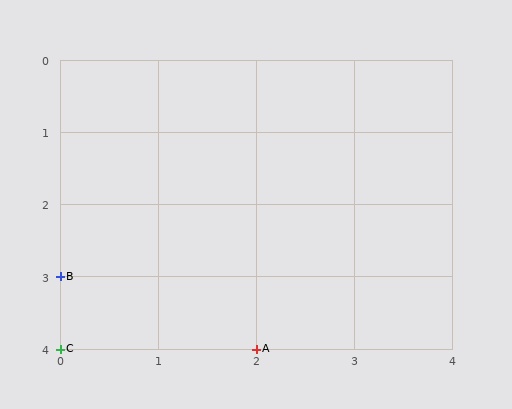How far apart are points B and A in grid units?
Points B and A are 2 columns and 1 row apart (about 2.2 grid units diagonally).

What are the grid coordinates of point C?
Point C is at grid coordinates (0, 4).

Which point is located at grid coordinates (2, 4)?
Point A is at (2, 4).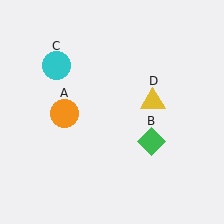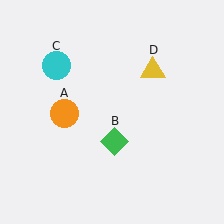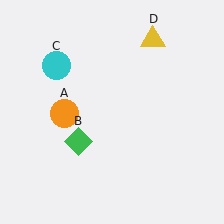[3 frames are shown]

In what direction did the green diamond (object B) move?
The green diamond (object B) moved left.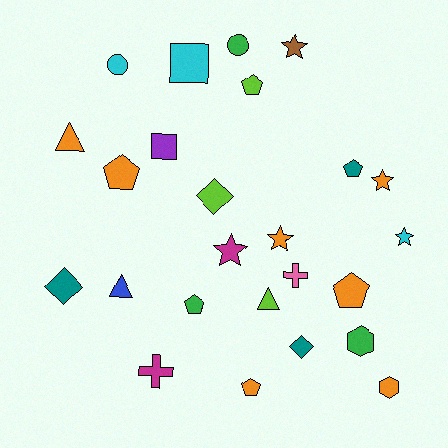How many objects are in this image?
There are 25 objects.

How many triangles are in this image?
There are 3 triangles.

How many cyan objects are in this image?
There are 3 cyan objects.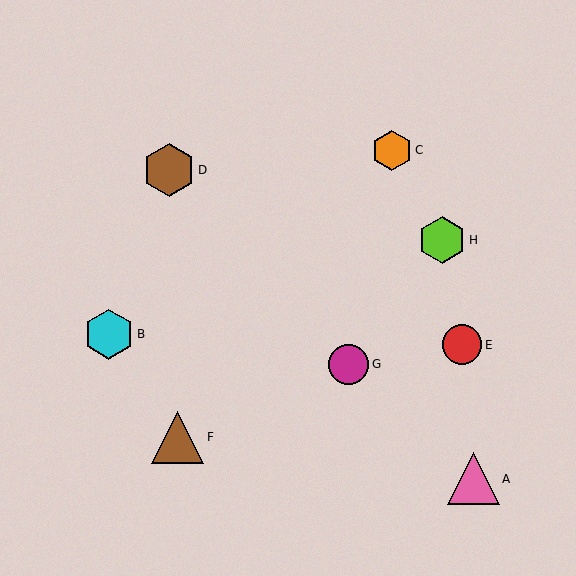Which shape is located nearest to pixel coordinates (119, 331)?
The cyan hexagon (labeled B) at (109, 334) is nearest to that location.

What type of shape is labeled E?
Shape E is a red circle.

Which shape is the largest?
The brown hexagon (labeled D) is the largest.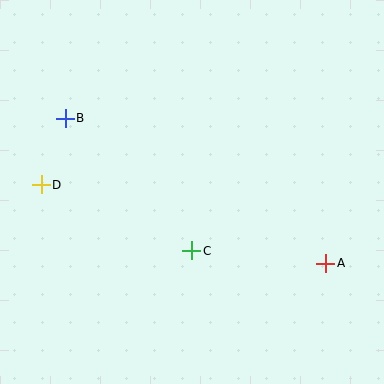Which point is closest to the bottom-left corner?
Point D is closest to the bottom-left corner.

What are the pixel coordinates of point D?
Point D is at (41, 185).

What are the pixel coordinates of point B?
Point B is at (65, 118).